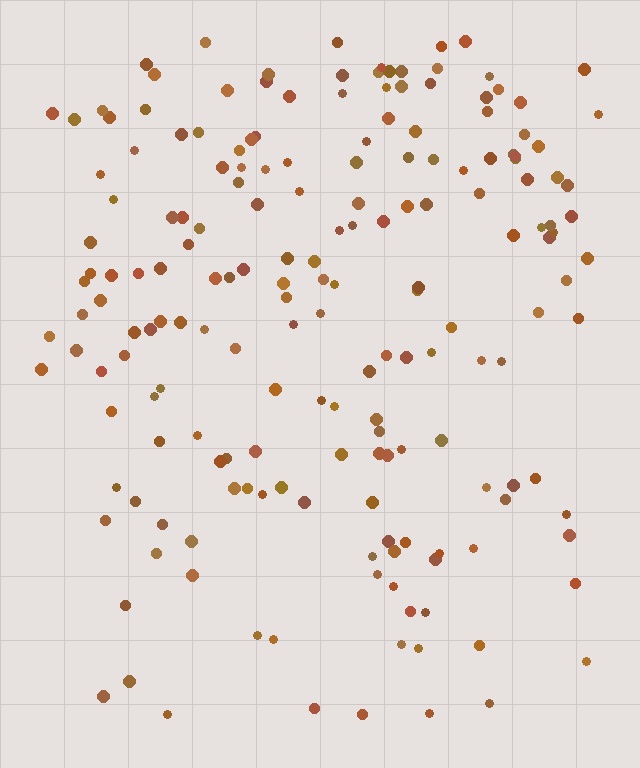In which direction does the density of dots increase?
From bottom to top, with the top side densest.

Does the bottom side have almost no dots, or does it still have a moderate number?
Still a moderate number, just noticeably fewer than the top.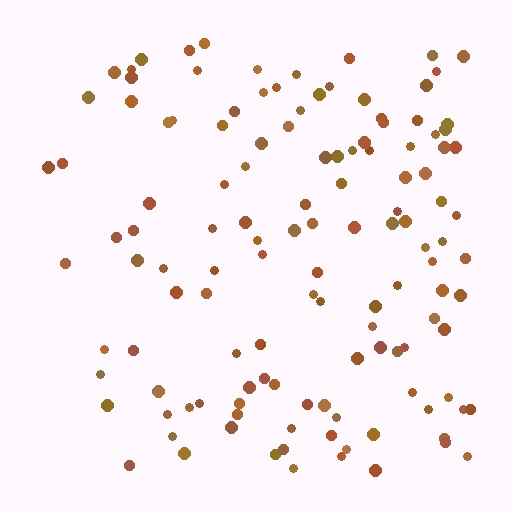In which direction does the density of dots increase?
From left to right, with the right side densest.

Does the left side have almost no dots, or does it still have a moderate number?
Still a moderate number, just noticeably fewer than the right.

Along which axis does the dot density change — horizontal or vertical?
Horizontal.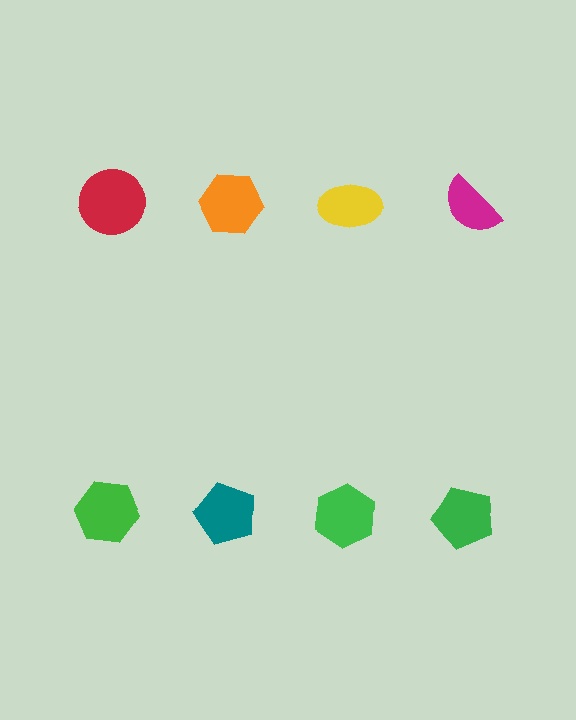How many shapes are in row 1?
4 shapes.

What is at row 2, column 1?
A green hexagon.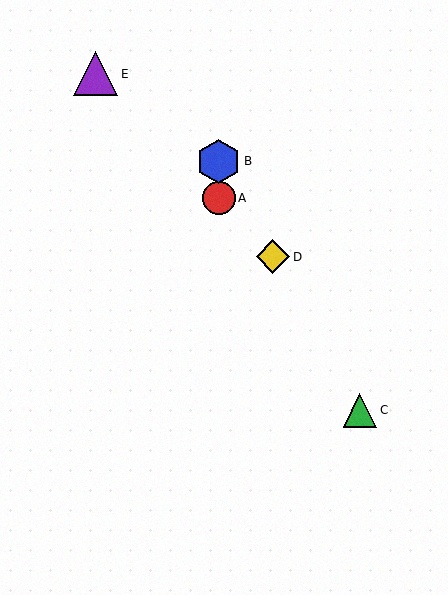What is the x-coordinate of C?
Object C is at x≈360.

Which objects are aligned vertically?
Objects A, B are aligned vertically.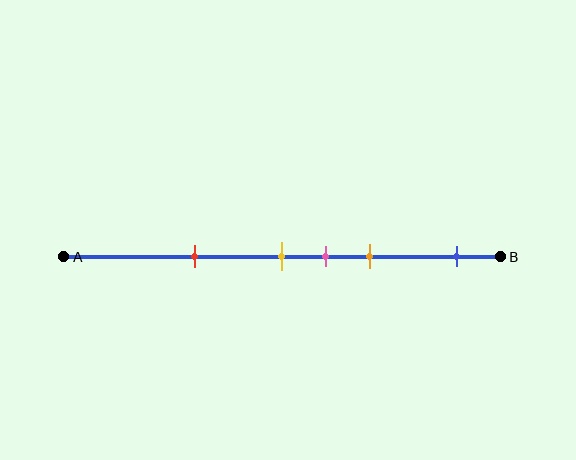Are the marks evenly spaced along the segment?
No, the marks are not evenly spaced.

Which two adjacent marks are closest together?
The yellow and pink marks are the closest adjacent pair.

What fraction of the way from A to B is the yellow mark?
The yellow mark is approximately 50% (0.5) of the way from A to B.